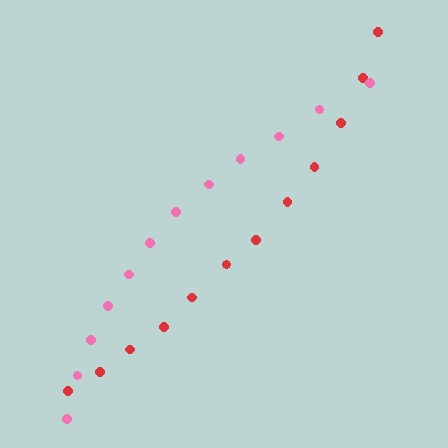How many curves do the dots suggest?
There are 2 distinct paths.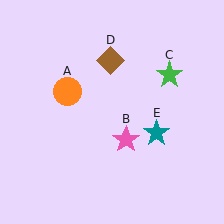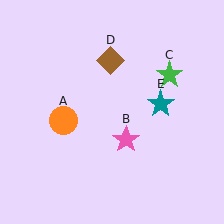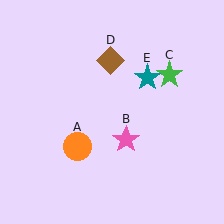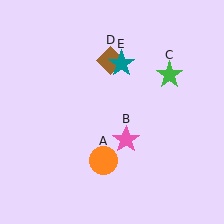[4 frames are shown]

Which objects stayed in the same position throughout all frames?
Pink star (object B) and green star (object C) and brown diamond (object D) remained stationary.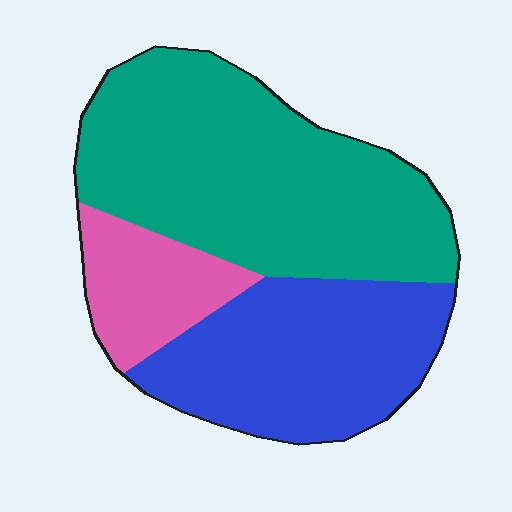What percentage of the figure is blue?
Blue takes up between a quarter and a half of the figure.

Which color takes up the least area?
Pink, at roughly 15%.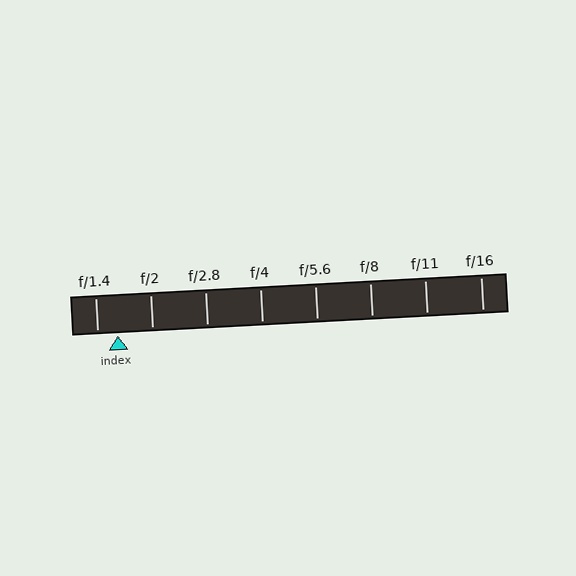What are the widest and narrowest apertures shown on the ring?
The widest aperture shown is f/1.4 and the narrowest is f/16.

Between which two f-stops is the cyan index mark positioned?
The index mark is between f/1.4 and f/2.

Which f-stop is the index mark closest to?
The index mark is closest to f/1.4.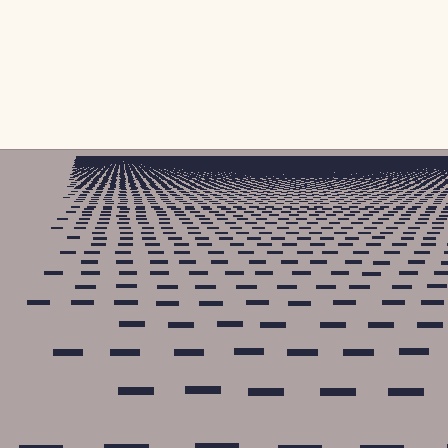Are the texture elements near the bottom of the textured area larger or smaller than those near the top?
Larger. Near the bottom, elements are closer to the viewer and appear at a bigger on-screen size.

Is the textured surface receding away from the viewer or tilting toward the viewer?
The surface is receding away from the viewer. Texture elements get smaller and denser toward the top.